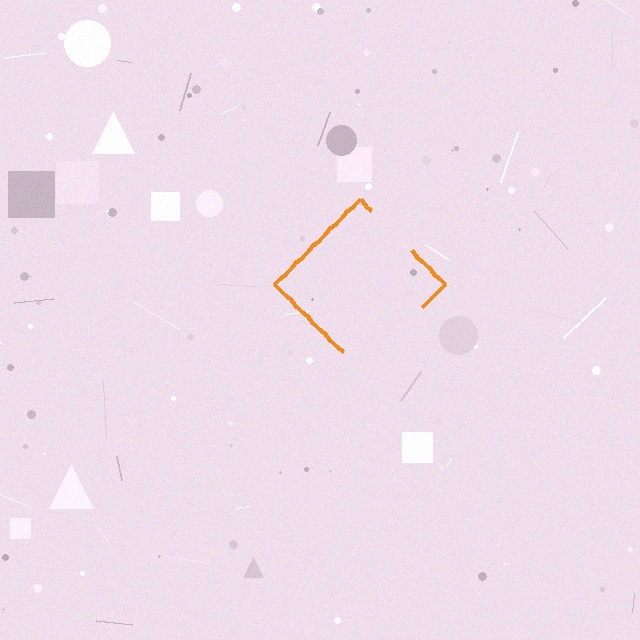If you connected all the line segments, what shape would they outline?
They would outline a diamond.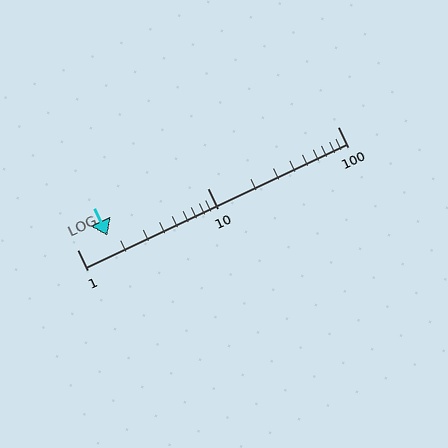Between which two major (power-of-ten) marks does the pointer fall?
The pointer is between 1 and 10.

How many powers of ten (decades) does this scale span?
The scale spans 2 decades, from 1 to 100.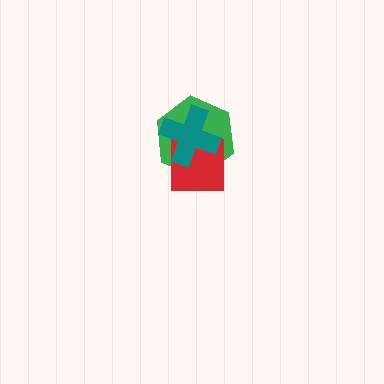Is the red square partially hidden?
Yes, it is partially covered by another shape.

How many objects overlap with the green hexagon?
2 objects overlap with the green hexagon.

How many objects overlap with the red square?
2 objects overlap with the red square.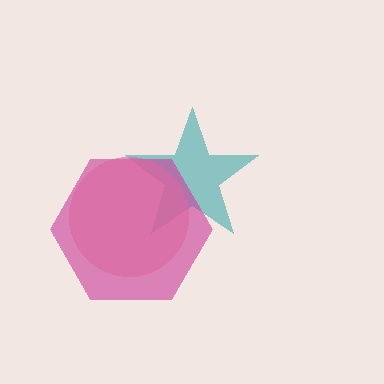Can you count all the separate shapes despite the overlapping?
Yes, there are 3 separate shapes.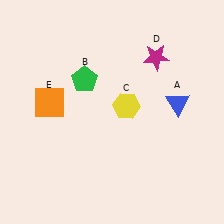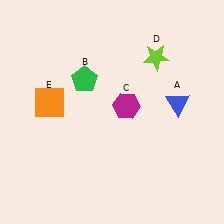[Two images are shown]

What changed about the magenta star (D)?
In Image 1, D is magenta. In Image 2, it changed to lime.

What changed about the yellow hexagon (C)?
In Image 1, C is yellow. In Image 2, it changed to magenta.